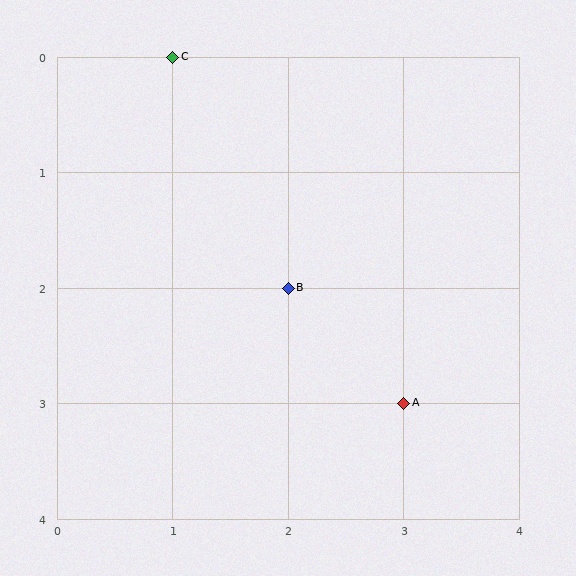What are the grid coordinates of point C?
Point C is at grid coordinates (1, 0).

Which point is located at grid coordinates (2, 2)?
Point B is at (2, 2).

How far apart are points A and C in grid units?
Points A and C are 2 columns and 3 rows apart (about 3.6 grid units diagonally).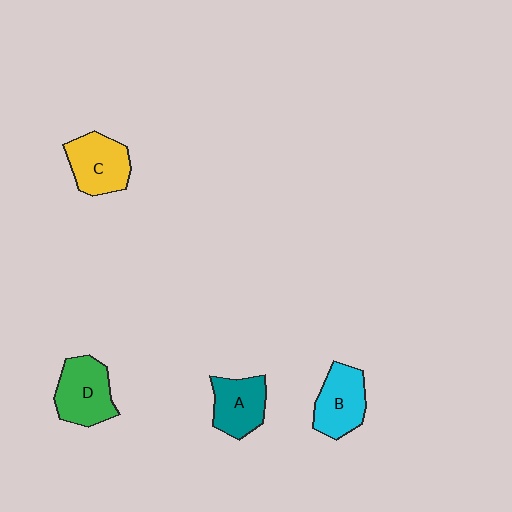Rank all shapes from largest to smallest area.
From largest to smallest: D (green), C (yellow), B (cyan), A (teal).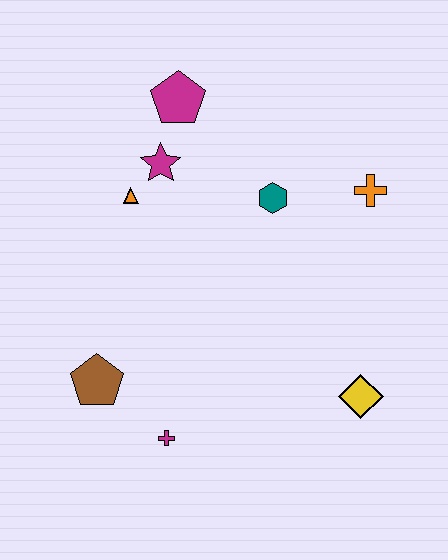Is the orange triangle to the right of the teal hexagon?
No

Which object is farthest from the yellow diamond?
The magenta pentagon is farthest from the yellow diamond.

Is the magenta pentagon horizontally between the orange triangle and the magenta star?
No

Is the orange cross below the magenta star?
Yes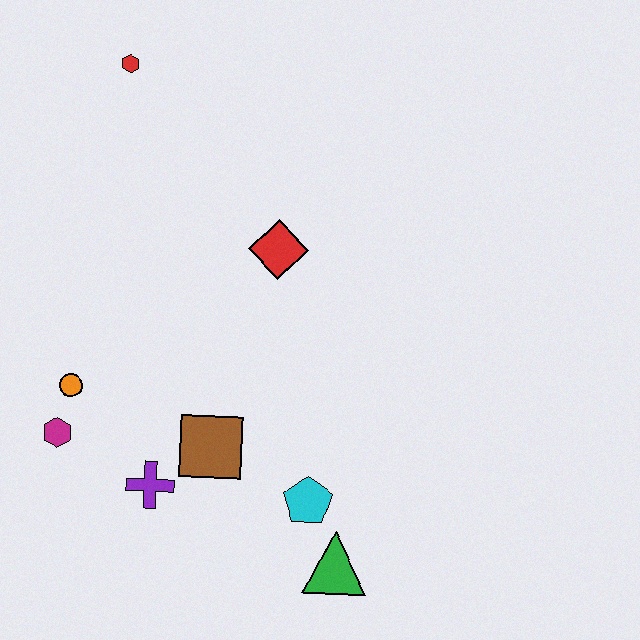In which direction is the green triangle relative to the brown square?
The green triangle is to the right of the brown square.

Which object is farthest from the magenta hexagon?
The red hexagon is farthest from the magenta hexagon.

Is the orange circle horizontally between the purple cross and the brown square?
No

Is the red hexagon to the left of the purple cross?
Yes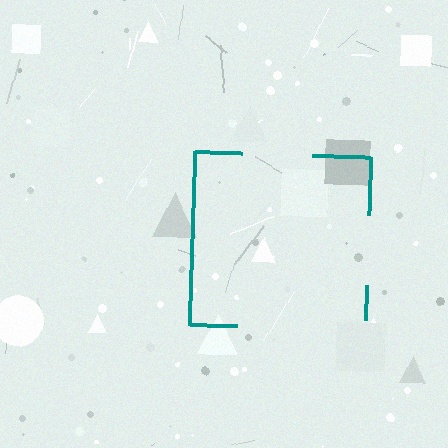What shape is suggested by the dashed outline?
The dashed outline suggests a square.